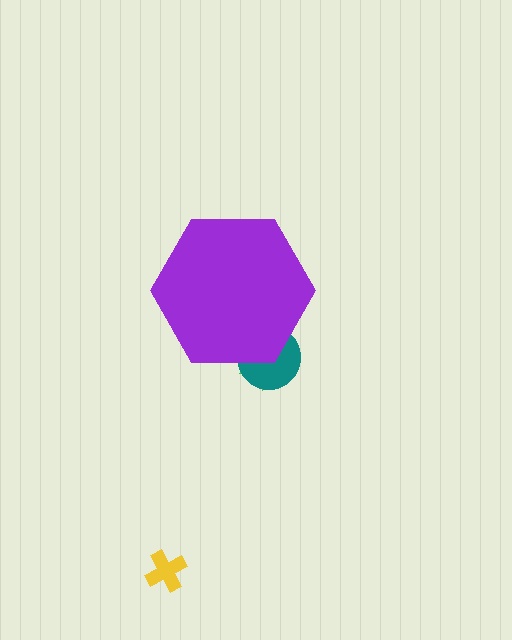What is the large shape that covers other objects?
A purple hexagon.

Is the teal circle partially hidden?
Yes, the teal circle is partially hidden behind the purple hexagon.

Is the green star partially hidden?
Yes, the green star is partially hidden behind the purple hexagon.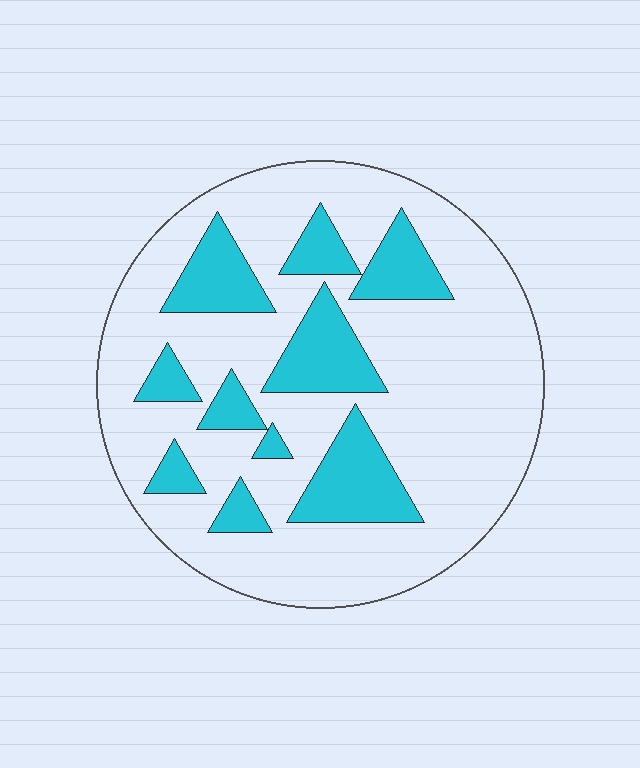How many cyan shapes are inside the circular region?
10.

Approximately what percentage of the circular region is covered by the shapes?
Approximately 25%.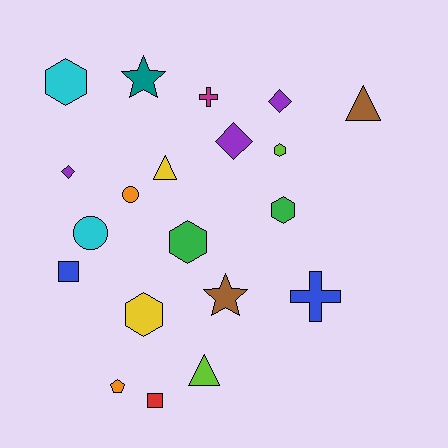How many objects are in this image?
There are 20 objects.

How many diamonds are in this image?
There are 3 diamonds.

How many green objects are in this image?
There are 2 green objects.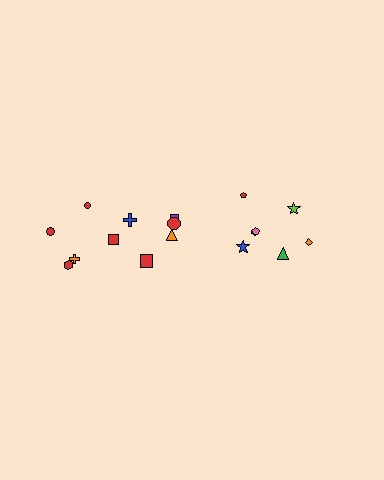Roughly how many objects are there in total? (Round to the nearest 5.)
Roughly 15 objects in total.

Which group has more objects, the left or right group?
The left group.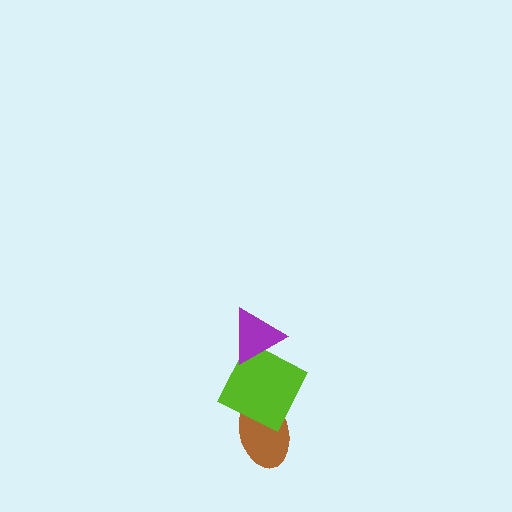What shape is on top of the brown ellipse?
The lime square is on top of the brown ellipse.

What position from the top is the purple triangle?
The purple triangle is 1st from the top.